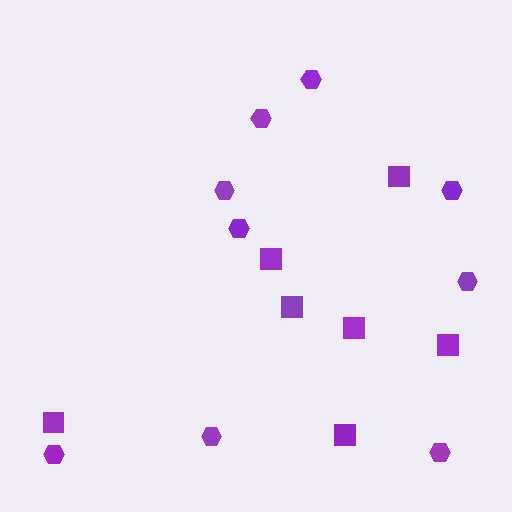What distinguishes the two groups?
There are 2 groups: one group of squares (7) and one group of hexagons (9).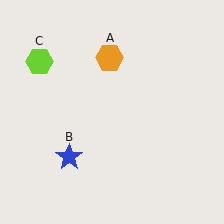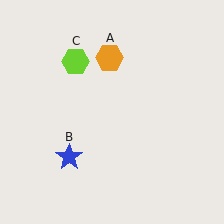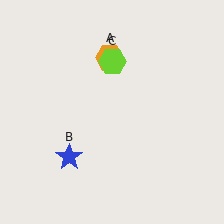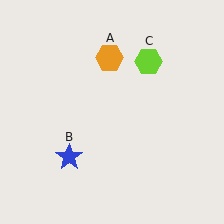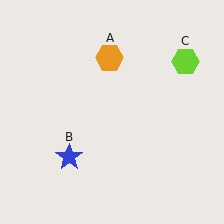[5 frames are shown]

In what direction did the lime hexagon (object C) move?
The lime hexagon (object C) moved right.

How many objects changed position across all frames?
1 object changed position: lime hexagon (object C).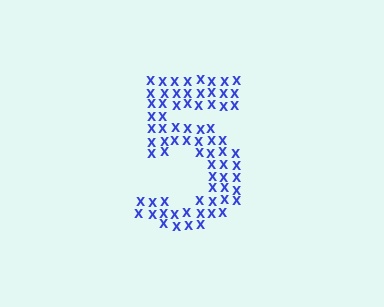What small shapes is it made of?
It is made of small letter X's.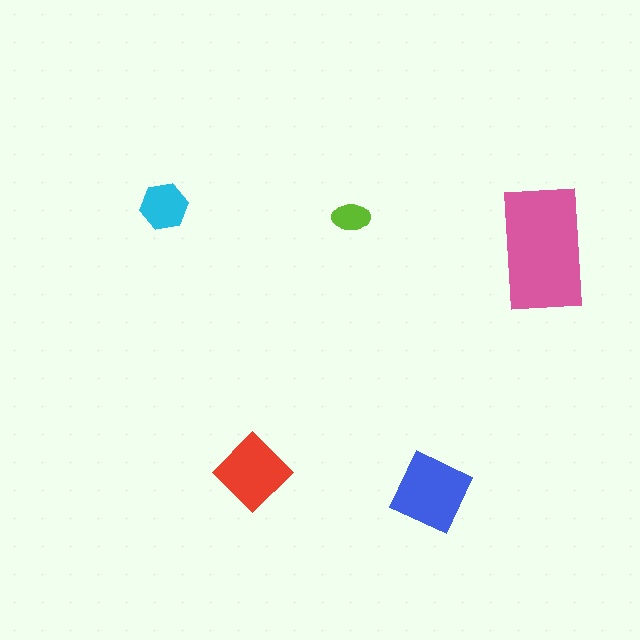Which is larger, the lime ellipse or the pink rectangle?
The pink rectangle.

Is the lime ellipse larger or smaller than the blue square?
Smaller.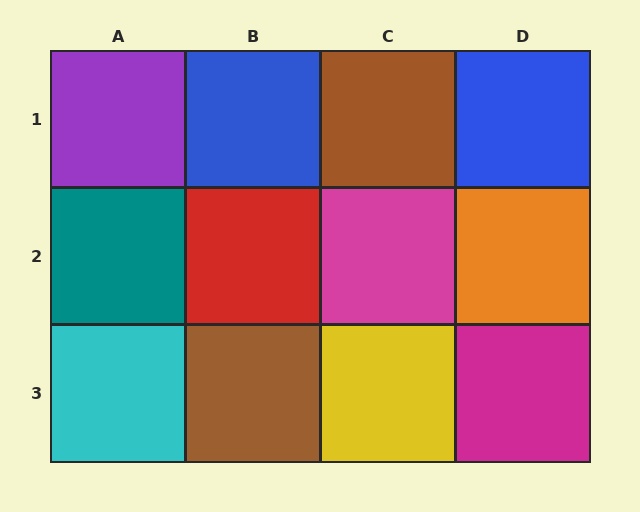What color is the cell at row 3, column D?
Magenta.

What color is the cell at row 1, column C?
Brown.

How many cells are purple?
1 cell is purple.